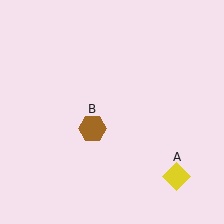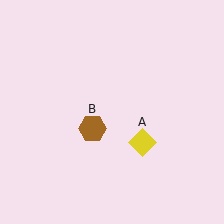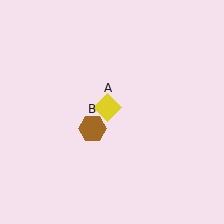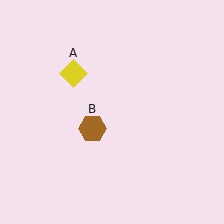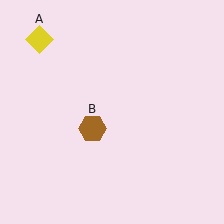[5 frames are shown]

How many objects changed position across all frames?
1 object changed position: yellow diamond (object A).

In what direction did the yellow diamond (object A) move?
The yellow diamond (object A) moved up and to the left.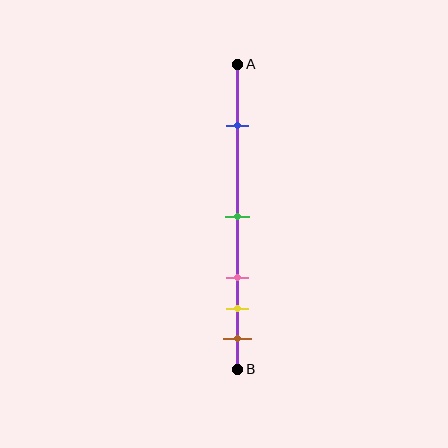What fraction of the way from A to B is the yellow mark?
The yellow mark is approximately 80% (0.8) of the way from A to B.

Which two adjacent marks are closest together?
The yellow and brown marks are the closest adjacent pair.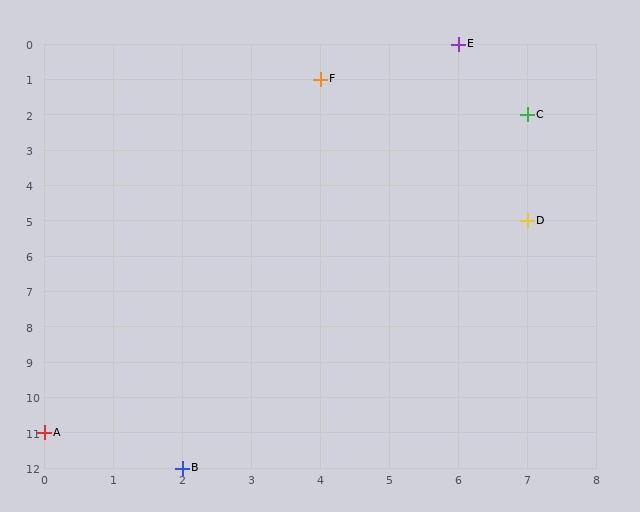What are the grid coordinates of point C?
Point C is at grid coordinates (7, 2).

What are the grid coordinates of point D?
Point D is at grid coordinates (7, 5).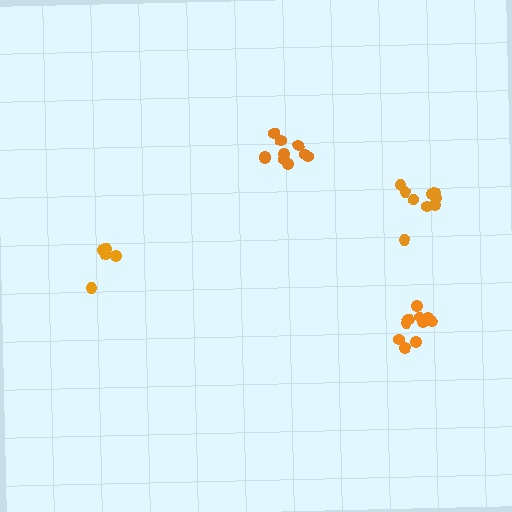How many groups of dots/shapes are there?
There are 4 groups.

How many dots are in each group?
Group 1: 10 dots, Group 2: 11 dots, Group 3: 9 dots, Group 4: 5 dots (35 total).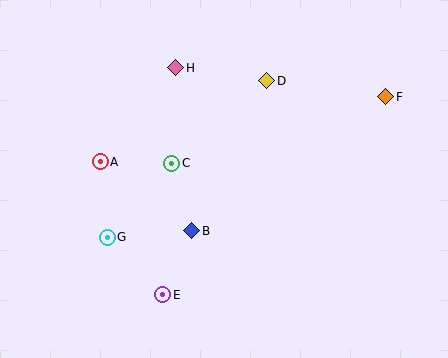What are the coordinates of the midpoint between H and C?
The midpoint between H and C is at (174, 116).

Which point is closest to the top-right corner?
Point F is closest to the top-right corner.